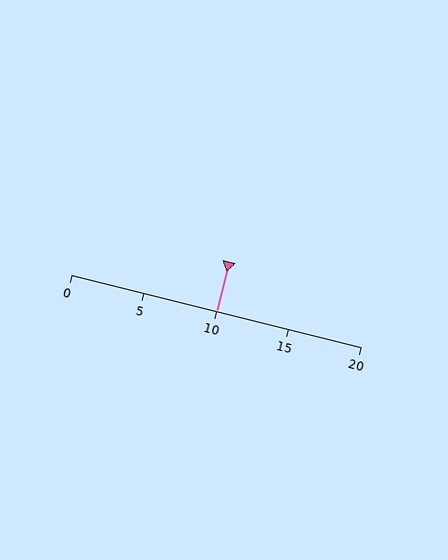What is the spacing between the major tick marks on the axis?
The major ticks are spaced 5 apart.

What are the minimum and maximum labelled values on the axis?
The axis runs from 0 to 20.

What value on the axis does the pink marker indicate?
The marker indicates approximately 10.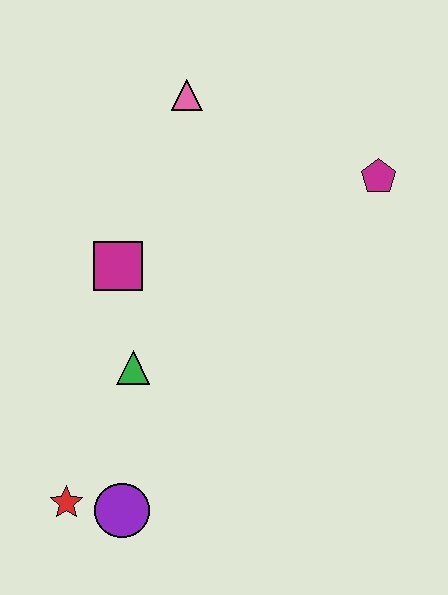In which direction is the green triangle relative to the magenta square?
The green triangle is below the magenta square.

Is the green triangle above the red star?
Yes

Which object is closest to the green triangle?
The magenta square is closest to the green triangle.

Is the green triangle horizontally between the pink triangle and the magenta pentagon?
No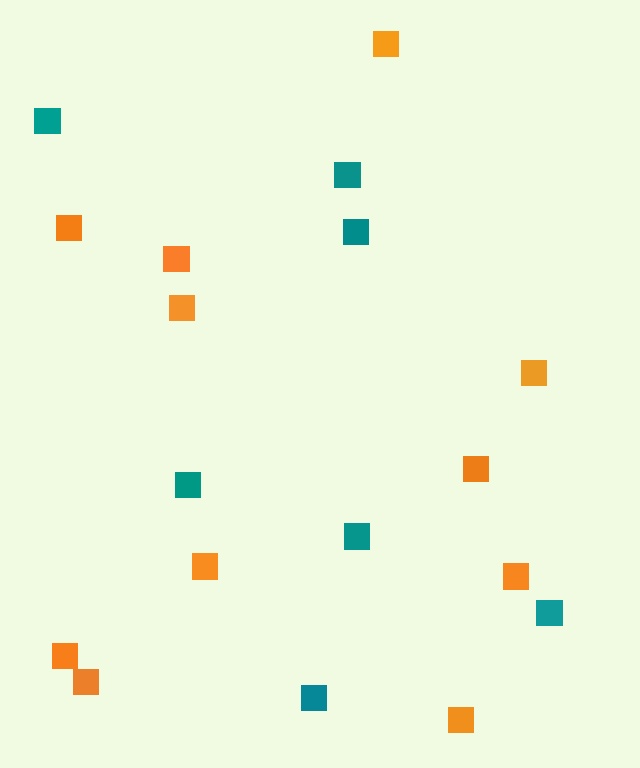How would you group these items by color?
There are 2 groups: one group of teal squares (7) and one group of orange squares (11).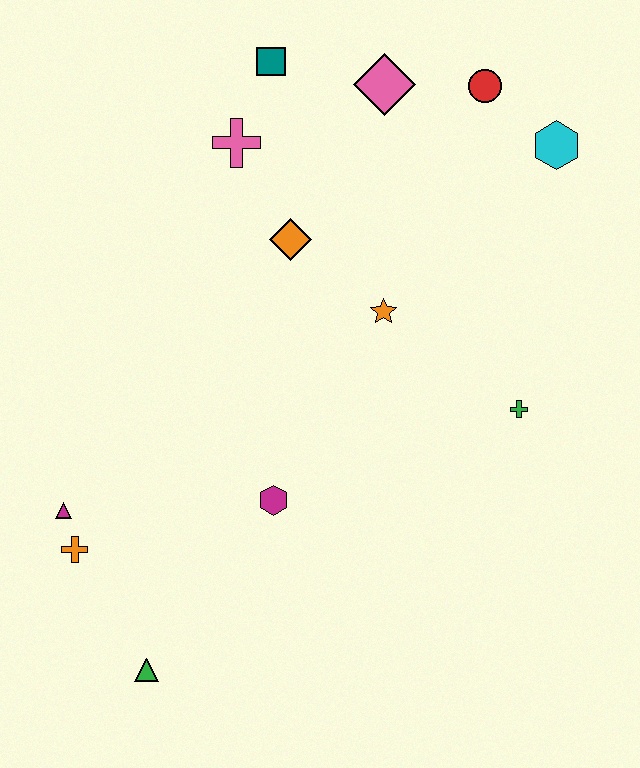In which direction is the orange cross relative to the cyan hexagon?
The orange cross is to the left of the cyan hexagon.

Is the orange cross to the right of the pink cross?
No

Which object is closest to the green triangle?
The orange cross is closest to the green triangle.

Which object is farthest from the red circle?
The green triangle is farthest from the red circle.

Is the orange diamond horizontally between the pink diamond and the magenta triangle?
Yes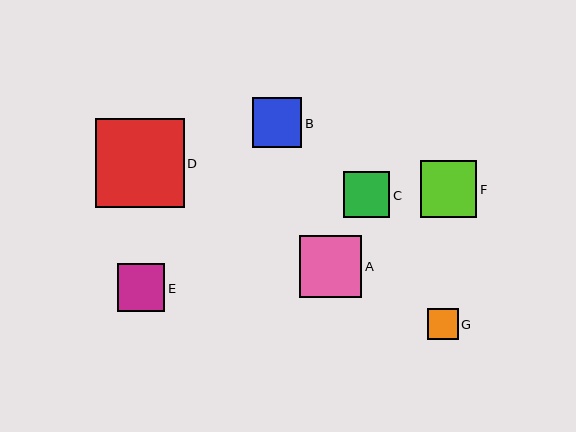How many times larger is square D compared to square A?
Square D is approximately 1.4 times the size of square A.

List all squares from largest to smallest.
From largest to smallest: D, A, F, B, E, C, G.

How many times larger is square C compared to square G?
Square C is approximately 1.5 times the size of square G.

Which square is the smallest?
Square G is the smallest with a size of approximately 31 pixels.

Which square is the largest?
Square D is the largest with a size of approximately 89 pixels.